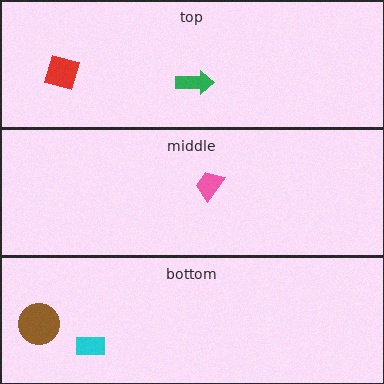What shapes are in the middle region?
The pink trapezoid.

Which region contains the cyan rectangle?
The bottom region.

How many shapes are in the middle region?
1.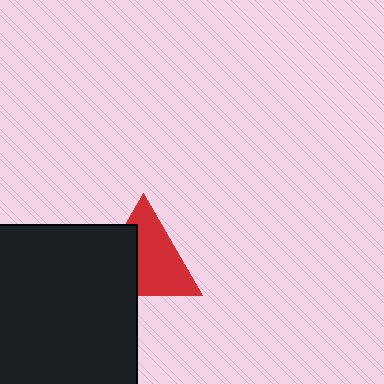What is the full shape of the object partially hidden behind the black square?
The partially hidden object is a red triangle.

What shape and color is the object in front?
The object in front is a black square.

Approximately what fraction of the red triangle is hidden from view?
Roughly 38% of the red triangle is hidden behind the black square.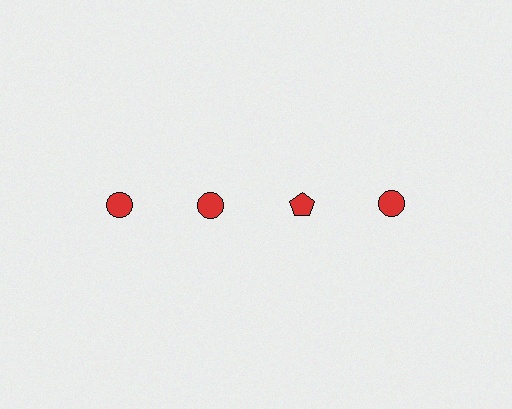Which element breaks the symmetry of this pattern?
The red pentagon in the top row, center column breaks the symmetry. All other shapes are red circles.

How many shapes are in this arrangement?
There are 4 shapes arranged in a grid pattern.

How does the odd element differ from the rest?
It has a different shape: pentagon instead of circle.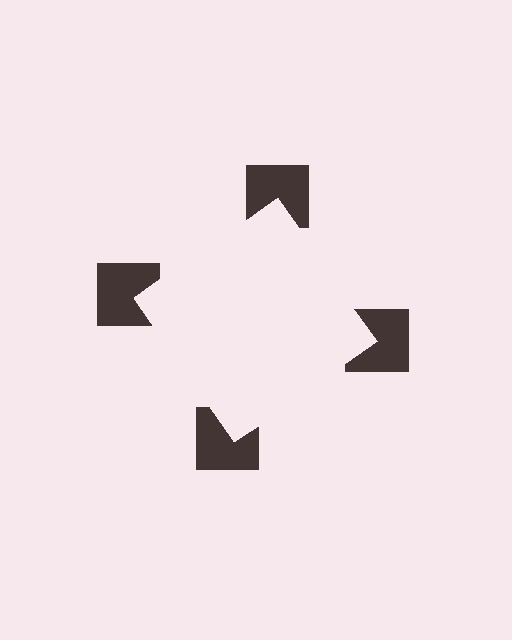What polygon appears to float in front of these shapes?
An illusory square — its edges are inferred from the aligned wedge cuts in the notched squares, not physically drawn.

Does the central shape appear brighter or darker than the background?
It typically appears slightly brighter than the background, even though no actual brightness change is drawn.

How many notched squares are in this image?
There are 4 — one at each vertex of the illusory square.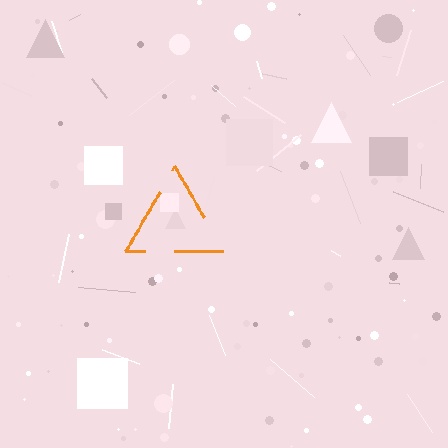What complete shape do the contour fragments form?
The contour fragments form a triangle.